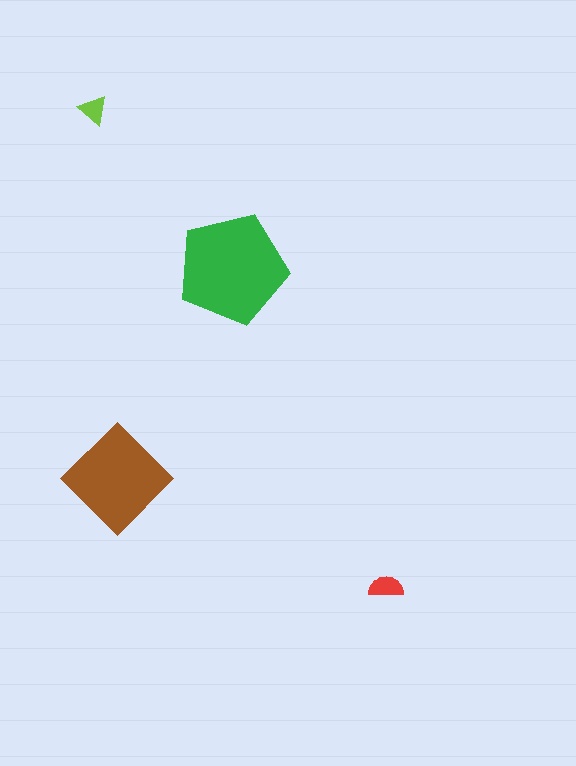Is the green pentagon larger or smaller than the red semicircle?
Larger.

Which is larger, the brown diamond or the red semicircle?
The brown diamond.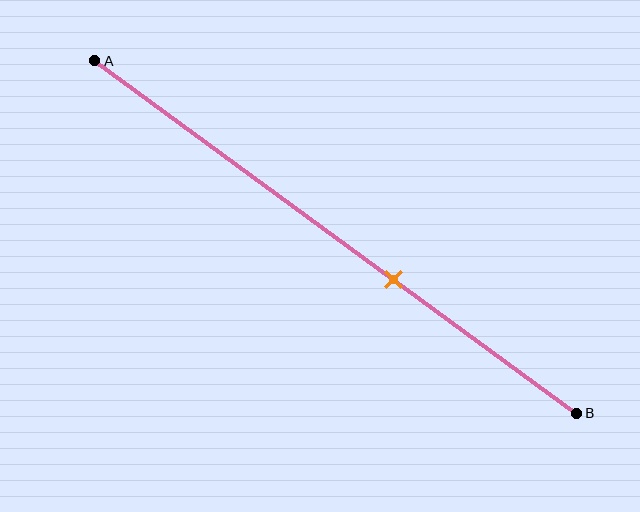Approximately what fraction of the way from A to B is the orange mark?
The orange mark is approximately 60% of the way from A to B.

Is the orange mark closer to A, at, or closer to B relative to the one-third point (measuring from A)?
The orange mark is closer to point B than the one-third point of segment AB.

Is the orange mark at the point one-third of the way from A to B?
No, the mark is at about 60% from A, not at the 33% one-third point.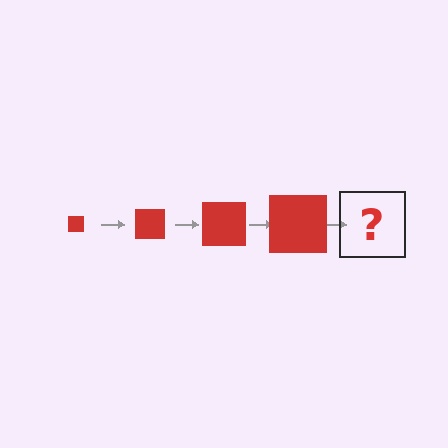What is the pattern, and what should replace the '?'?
The pattern is that the square gets progressively larger each step. The '?' should be a red square, larger than the previous one.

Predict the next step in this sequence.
The next step is a red square, larger than the previous one.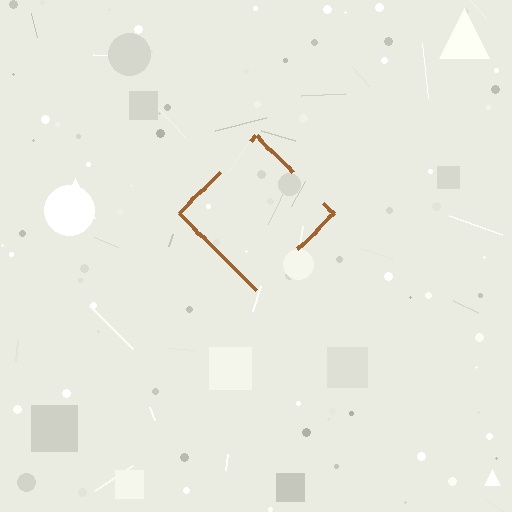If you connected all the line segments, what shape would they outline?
They would outline a diamond.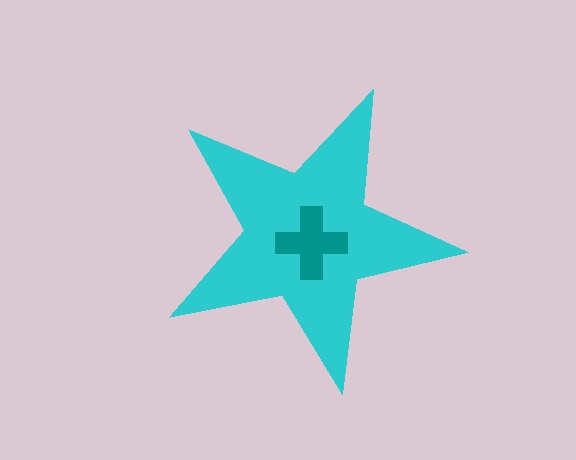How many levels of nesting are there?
2.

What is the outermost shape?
The cyan star.